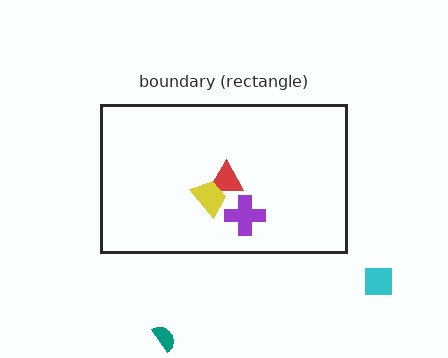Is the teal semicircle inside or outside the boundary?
Outside.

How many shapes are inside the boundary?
3 inside, 2 outside.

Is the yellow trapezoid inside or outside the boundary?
Inside.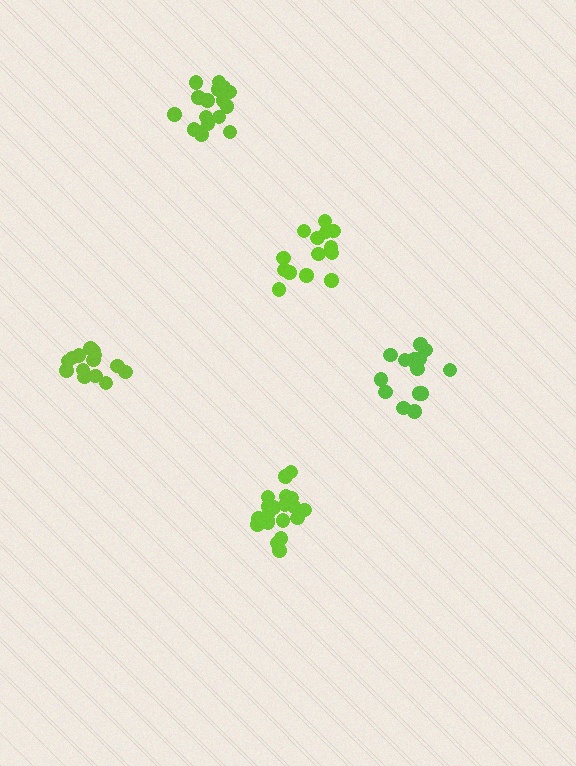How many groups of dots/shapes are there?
There are 5 groups.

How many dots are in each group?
Group 1: 14 dots, Group 2: 19 dots, Group 3: 20 dots, Group 4: 14 dots, Group 5: 16 dots (83 total).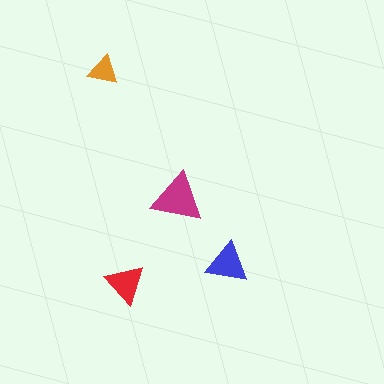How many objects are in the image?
There are 4 objects in the image.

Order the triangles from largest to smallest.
the magenta one, the blue one, the red one, the orange one.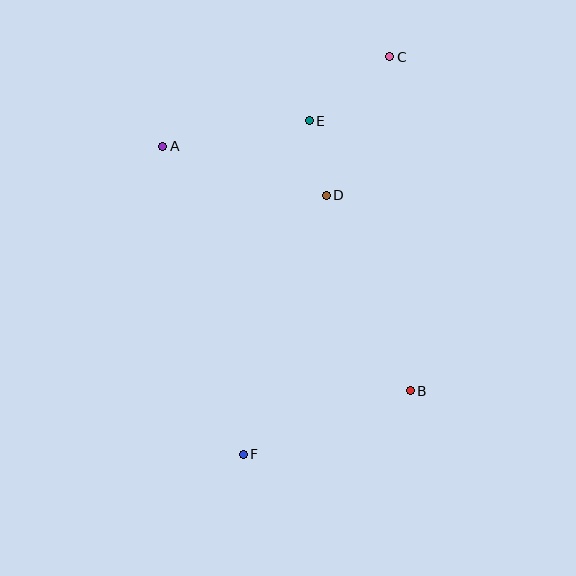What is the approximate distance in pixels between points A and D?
The distance between A and D is approximately 171 pixels.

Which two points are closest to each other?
Points D and E are closest to each other.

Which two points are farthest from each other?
Points C and F are farthest from each other.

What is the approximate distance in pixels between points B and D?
The distance between B and D is approximately 213 pixels.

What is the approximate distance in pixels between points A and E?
The distance between A and E is approximately 149 pixels.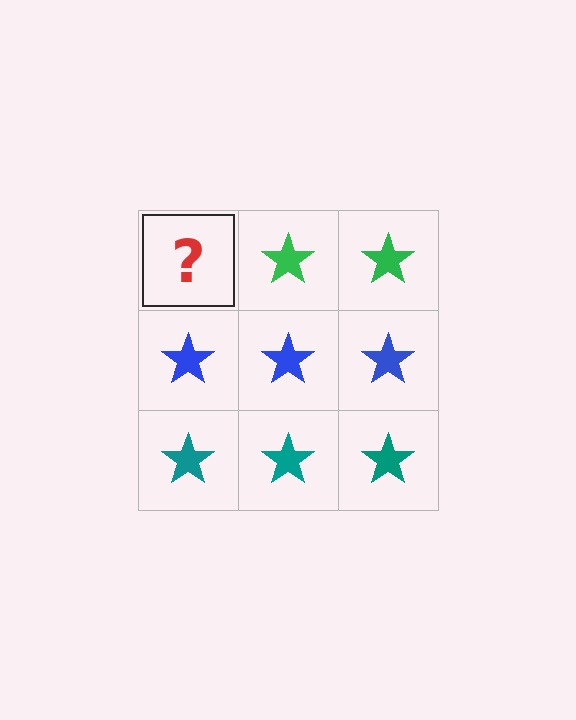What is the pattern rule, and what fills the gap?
The rule is that each row has a consistent color. The gap should be filled with a green star.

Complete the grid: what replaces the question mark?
The question mark should be replaced with a green star.